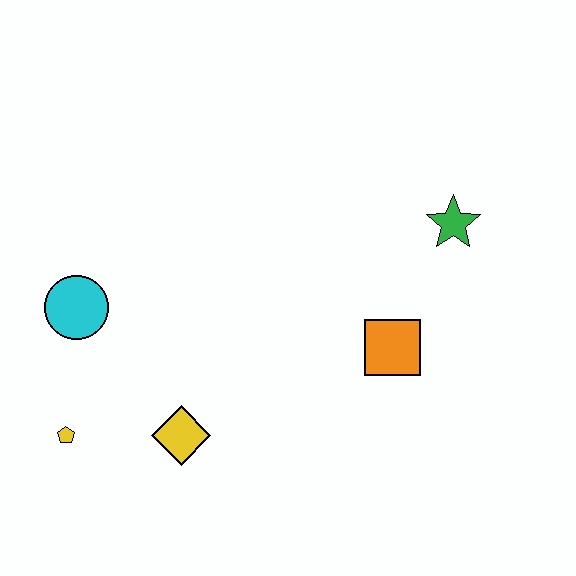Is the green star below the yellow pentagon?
No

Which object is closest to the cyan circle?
The yellow pentagon is closest to the cyan circle.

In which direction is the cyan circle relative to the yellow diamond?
The cyan circle is above the yellow diamond.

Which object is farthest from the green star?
The yellow pentagon is farthest from the green star.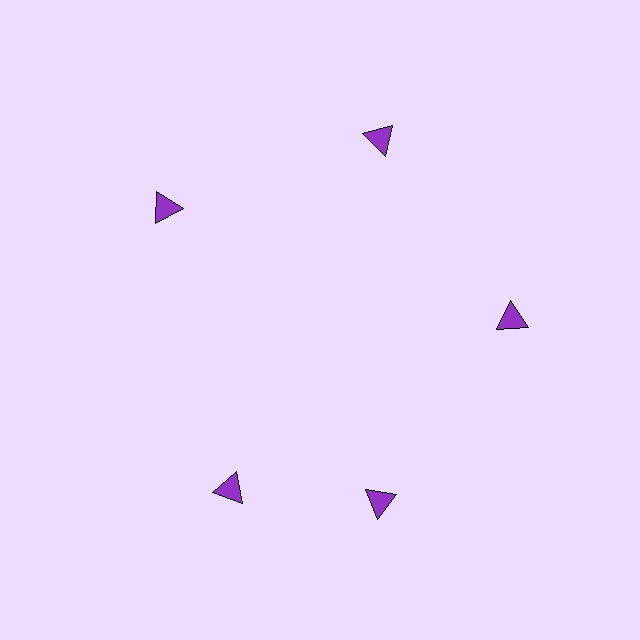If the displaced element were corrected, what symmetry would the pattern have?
It would have 5-fold rotational symmetry — the pattern would map onto itself every 72 degrees.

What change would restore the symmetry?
The symmetry would be restored by rotating it back into even spacing with its neighbors so that all 5 triangles sit at equal angles and equal distance from the center.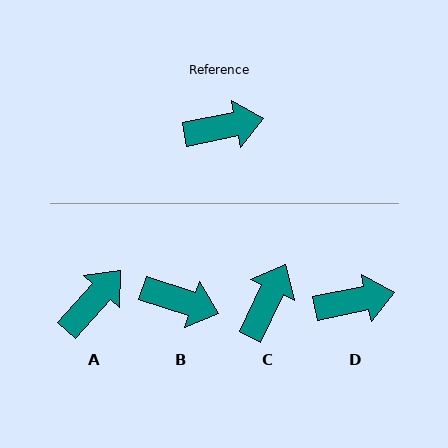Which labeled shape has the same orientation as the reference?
D.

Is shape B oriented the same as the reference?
No, it is off by about 30 degrees.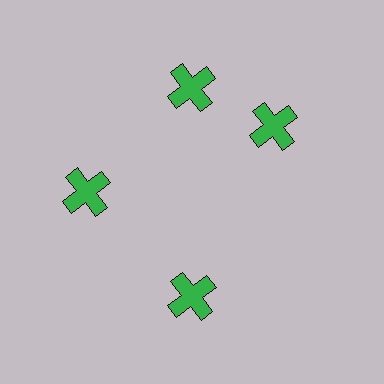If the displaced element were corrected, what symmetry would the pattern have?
It would have 4-fold rotational symmetry — the pattern would map onto itself every 90 degrees.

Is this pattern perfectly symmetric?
No. The 4 green crosses are arranged in a ring, but one element near the 3 o'clock position is rotated out of alignment along the ring, breaking the 4-fold rotational symmetry.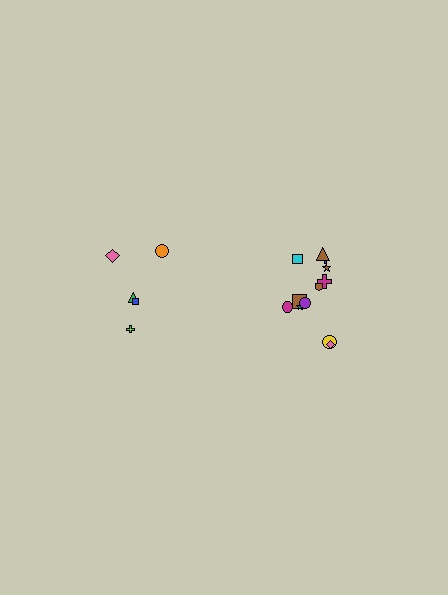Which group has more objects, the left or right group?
The right group.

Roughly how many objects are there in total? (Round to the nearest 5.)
Roughly 15 objects in total.